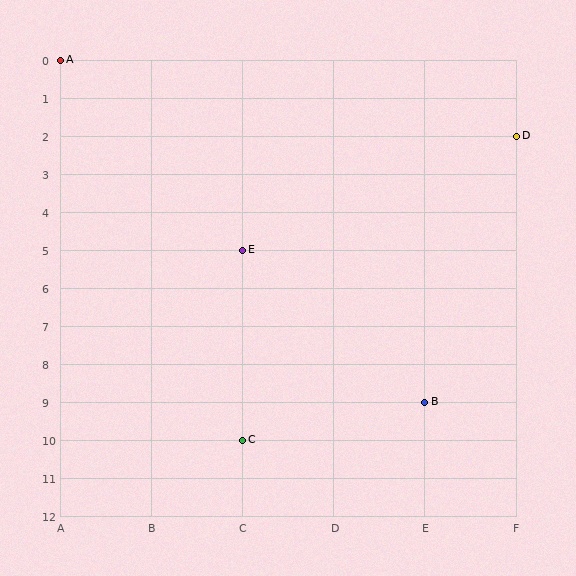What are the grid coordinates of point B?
Point B is at grid coordinates (E, 9).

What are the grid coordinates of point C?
Point C is at grid coordinates (C, 10).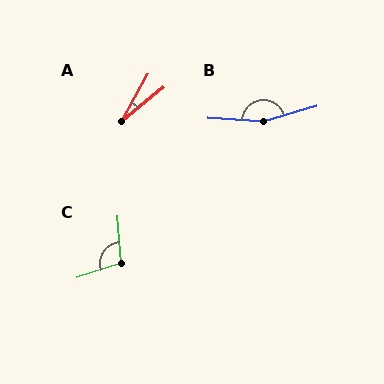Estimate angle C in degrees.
Approximately 104 degrees.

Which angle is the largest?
B, at approximately 160 degrees.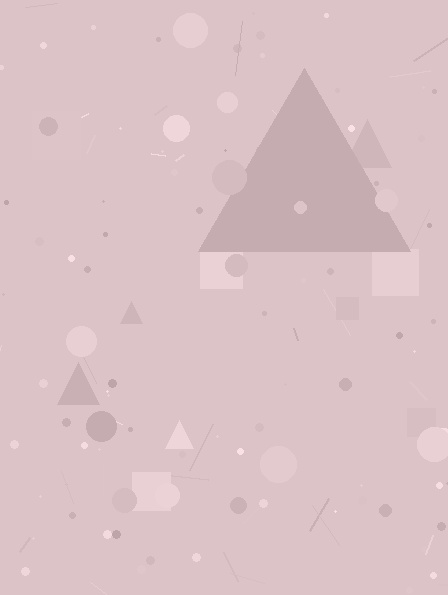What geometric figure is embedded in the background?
A triangle is embedded in the background.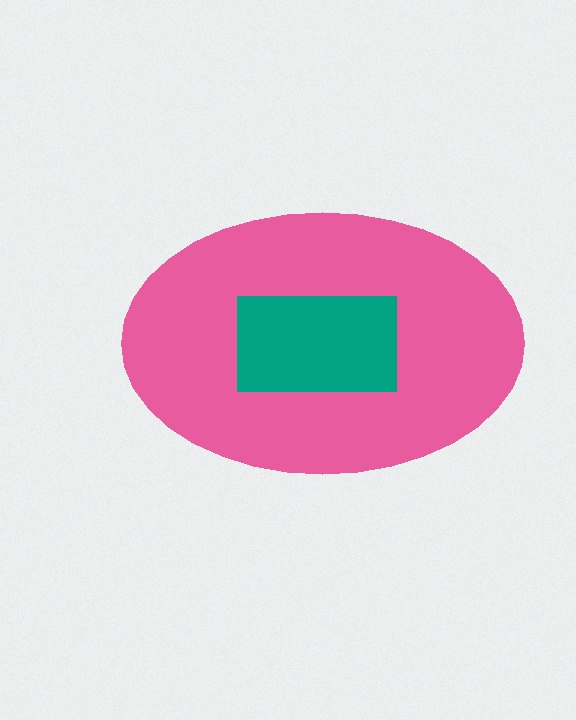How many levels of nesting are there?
2.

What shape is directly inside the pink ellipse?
The teal rectangle.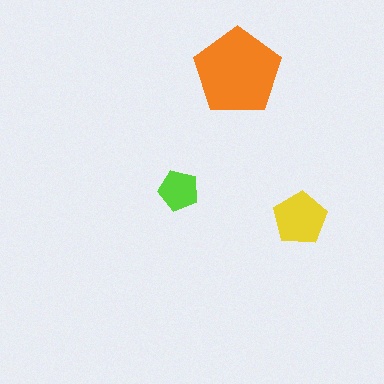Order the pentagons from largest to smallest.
the orange one, the yellow one, the lime one.